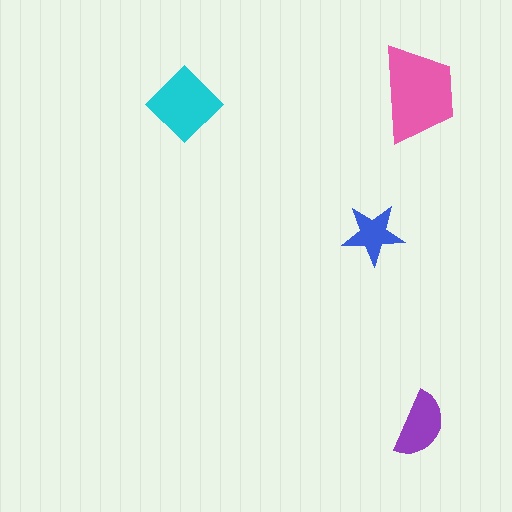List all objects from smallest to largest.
The blue star, the purple semicircle, the cyan diamond, the pink trapezoid.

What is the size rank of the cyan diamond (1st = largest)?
2nd.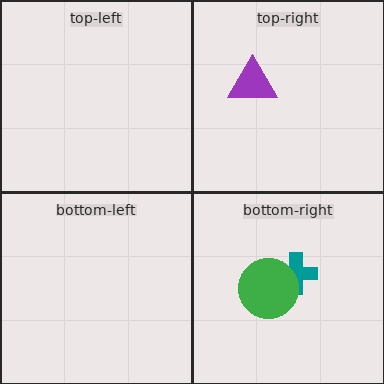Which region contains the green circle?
The bottom-right region.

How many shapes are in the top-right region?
1.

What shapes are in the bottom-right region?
The teal cross, the green circle.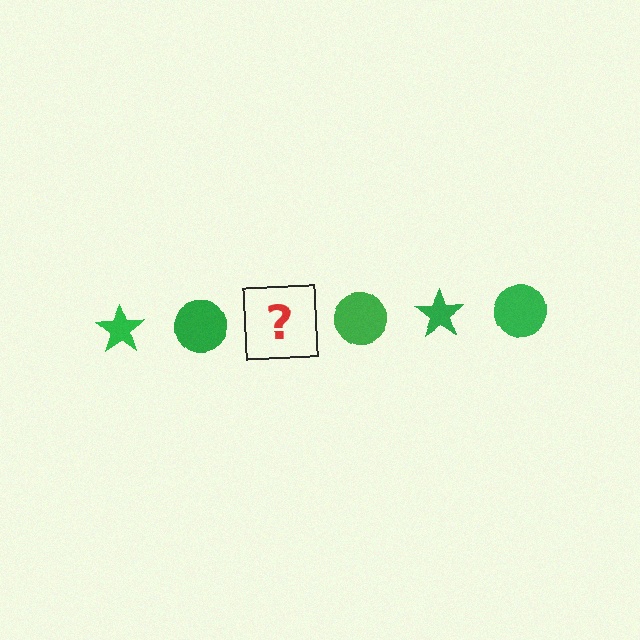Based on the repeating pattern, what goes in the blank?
The blank should be a green star.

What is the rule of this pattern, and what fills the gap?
The rule is that the pattern cycles through star, circle shapes in green. The gap should be filled with a green star.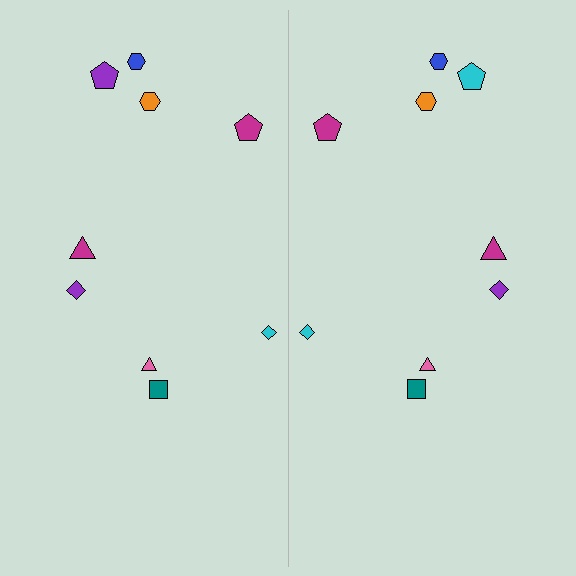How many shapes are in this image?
There are 18 shapes in this image.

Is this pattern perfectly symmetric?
No, the pattern is not perfectly symmetric. The cyan pentagon on the right side breaks the symmetry — its mirror counterpart is purple.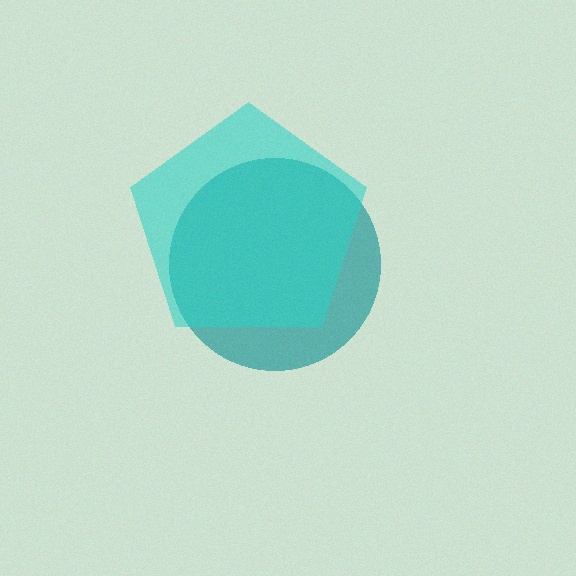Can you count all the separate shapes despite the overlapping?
Yes, there are 2 separate shapes.